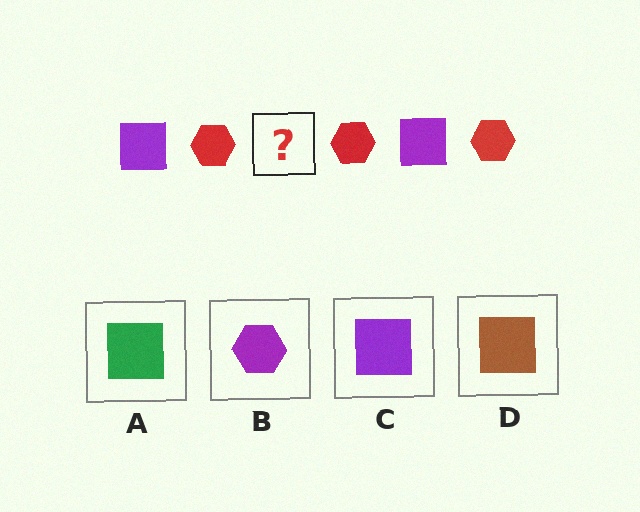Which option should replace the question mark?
Option C.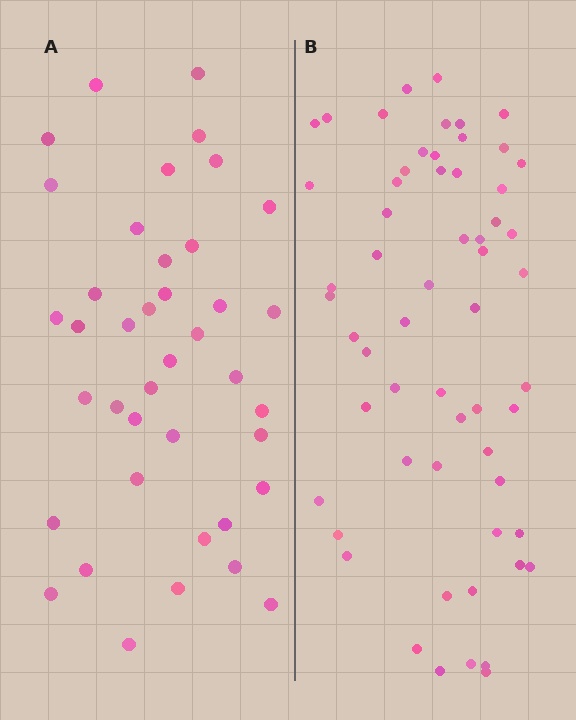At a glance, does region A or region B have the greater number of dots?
Region B (the right region) has more dots.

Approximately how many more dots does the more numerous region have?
Region B has approximately 20 more dots than region A.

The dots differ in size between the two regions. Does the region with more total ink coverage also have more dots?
No. Region A has more total ink coverage because its dots are larger, but region B actually contains more individual dots. Total area can be misleading — the number of items is what matters here.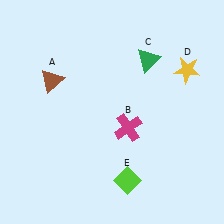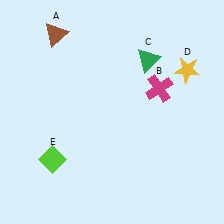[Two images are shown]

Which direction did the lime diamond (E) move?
The lime diamond (E) moved left.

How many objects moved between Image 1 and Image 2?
3 objects moved between the two images.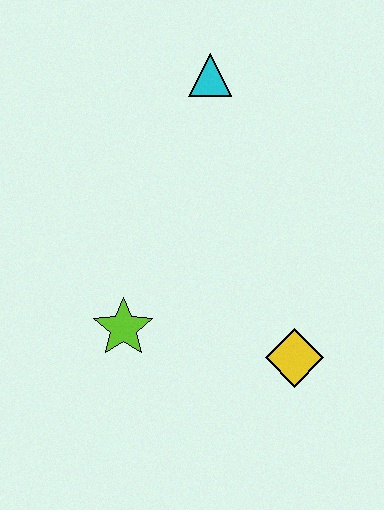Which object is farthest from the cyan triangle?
The yellow diamond is farthest from the cyan triangle.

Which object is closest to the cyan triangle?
The lime star is closest to the cyan triangle.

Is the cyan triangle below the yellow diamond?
No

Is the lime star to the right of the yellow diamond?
No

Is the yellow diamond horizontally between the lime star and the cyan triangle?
No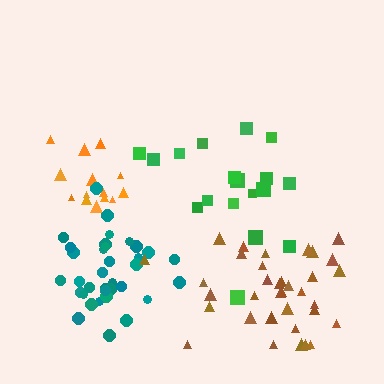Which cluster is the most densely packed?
Teal.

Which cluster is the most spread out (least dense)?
Green.